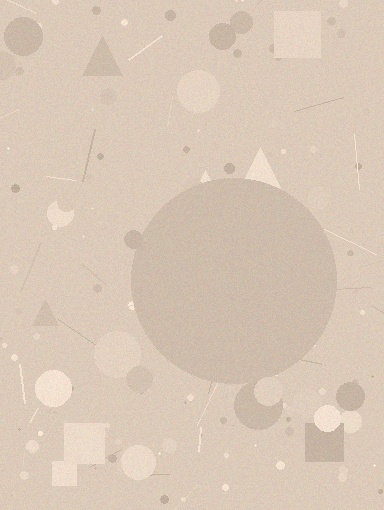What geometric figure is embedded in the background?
A circle is embedded in the background.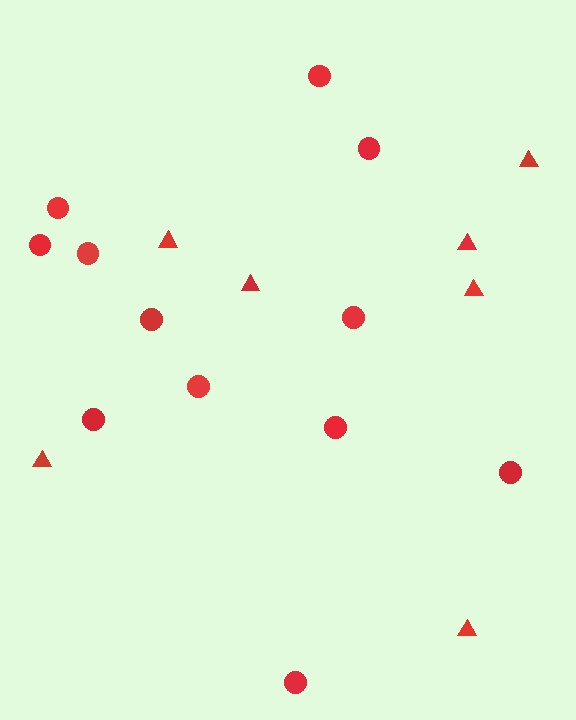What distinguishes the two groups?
There are 2 groups: one group of circles (12) and one group of triangles (7).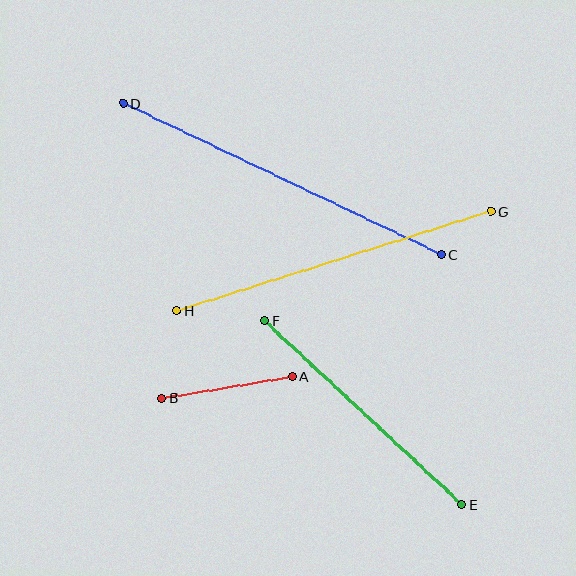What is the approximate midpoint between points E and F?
The midpoint is at approximately (363, 412) pixels.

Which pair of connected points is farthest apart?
Points C and D are farthest apart.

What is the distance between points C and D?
The distance is approximately 352 pixels.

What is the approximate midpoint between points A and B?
The midpoint is at approximately (227, 387) pixels.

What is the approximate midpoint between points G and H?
The midpoint is at approximately (334, 261) pixels.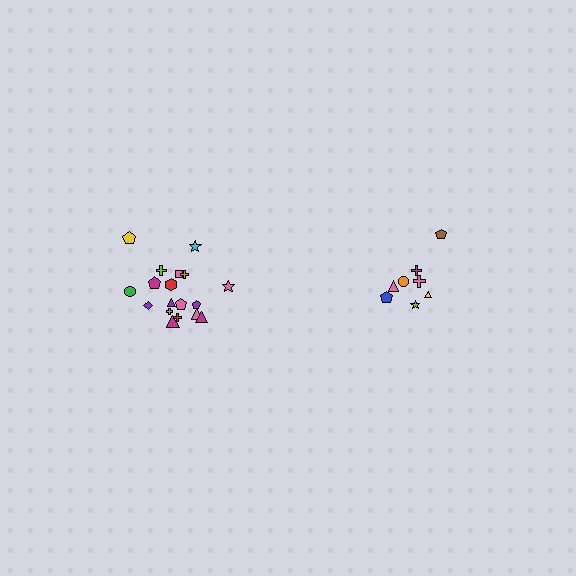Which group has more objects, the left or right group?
The left group.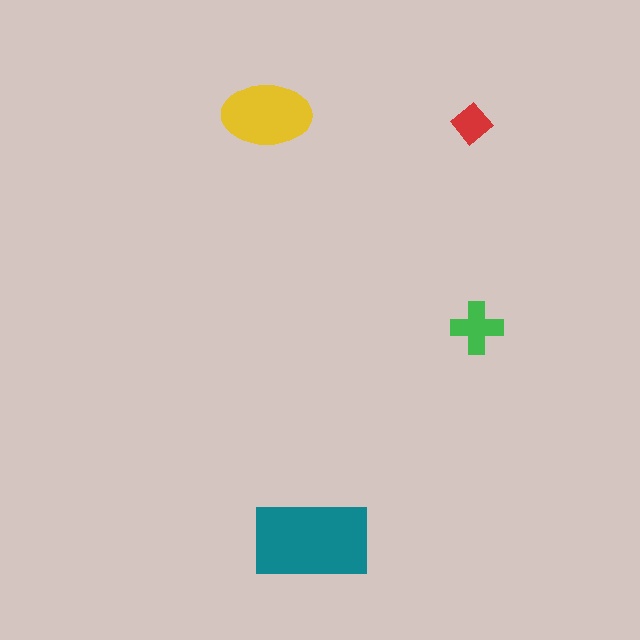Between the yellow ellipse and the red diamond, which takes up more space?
The yellow ellipse.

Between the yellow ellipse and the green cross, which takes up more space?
The yellow ellipse.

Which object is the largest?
The teal rectangle.